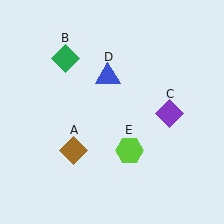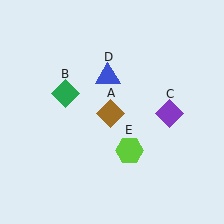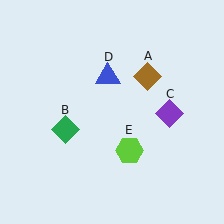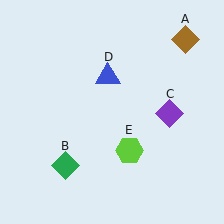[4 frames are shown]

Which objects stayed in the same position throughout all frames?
Purple diamond (object C) and blue triangle (object D) and lime hexagon (object E) remained stationary.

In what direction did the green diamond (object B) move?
The green diamond (object B) moved down.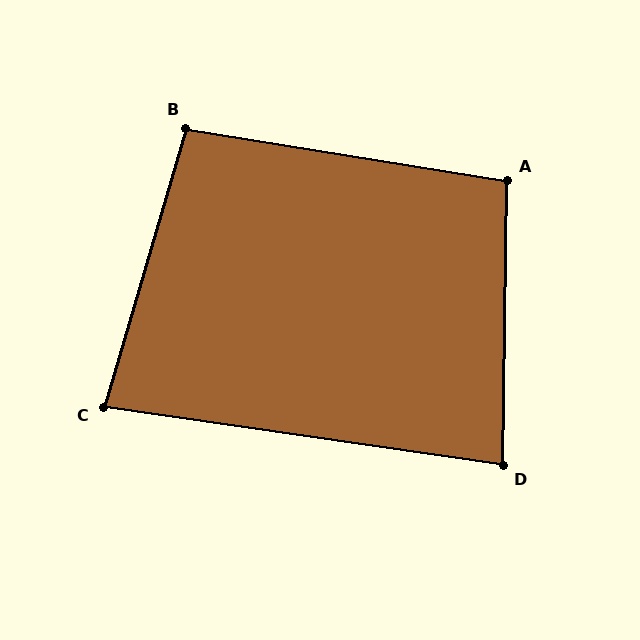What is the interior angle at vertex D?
Approximately 83 degrees (acute).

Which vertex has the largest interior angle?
A, at approximately 98 degrees.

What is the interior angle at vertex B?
Approximately 97 degrees (obtuse).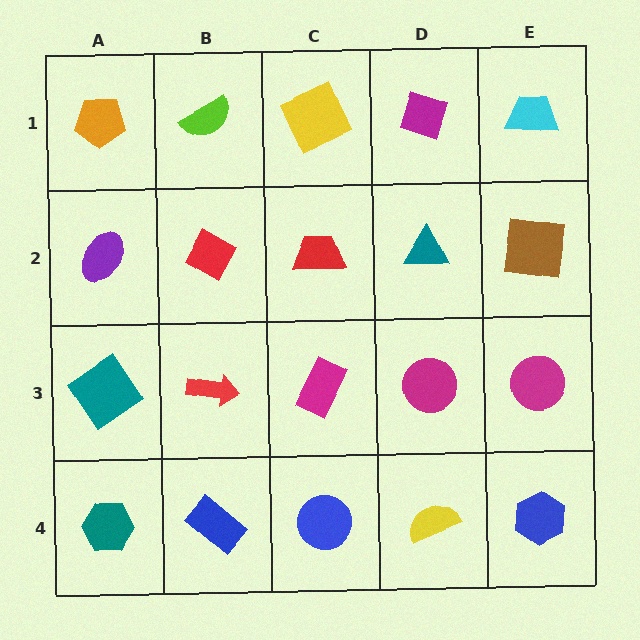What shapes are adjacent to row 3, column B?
A red diamond (row 2, column B), a blue rectangle (row 4, column B), a teal diamond (row 3, column A), a magenta rectangle (row 3, column C).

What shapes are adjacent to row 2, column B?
A lime semicircle (row 1, column B), a red arrow (row 3, column B), a purple ellipse (row 2, column A), a red trapezoid (row 2, column C).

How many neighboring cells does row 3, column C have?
4.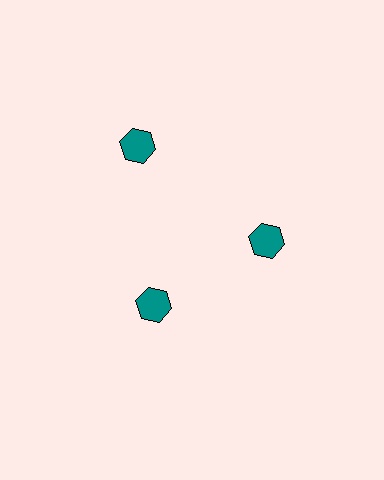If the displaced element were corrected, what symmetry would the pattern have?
It would have 3-fold rotational symmetry — the pattern would map onto itself every 120 degrees.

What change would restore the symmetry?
The symmetry would be restored by moving it inward, back onto the ring so that all 3 hexagons sit at equal angles and equal distance from the center.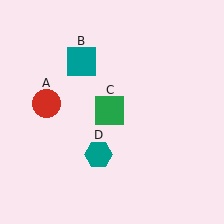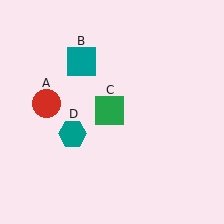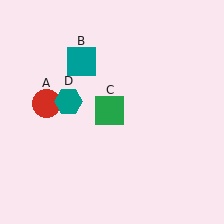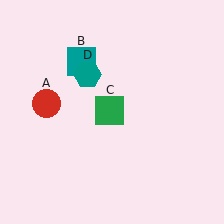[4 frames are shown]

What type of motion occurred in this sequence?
The teal hexagon (object D) rotated clockwise around the center of the scene.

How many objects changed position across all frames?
1 object changed position: teal hexagon (object D).